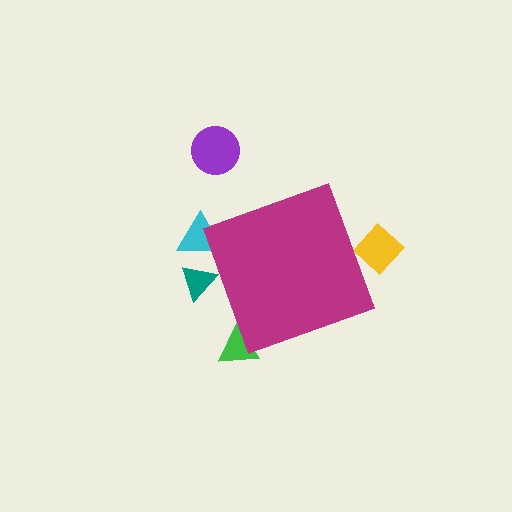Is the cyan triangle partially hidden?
Yes, the cyan triangle is partially hidden behind the magenta diamond.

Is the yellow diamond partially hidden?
Yes, the yellow diamond is partially hidden behind the magenta diamond.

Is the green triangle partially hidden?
Yes, the green triangle is partially hidden behind the magenta diamond.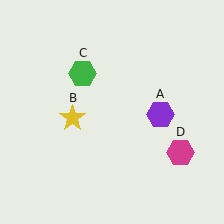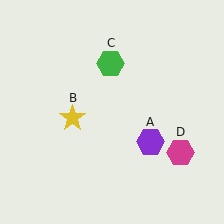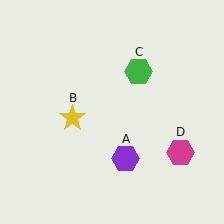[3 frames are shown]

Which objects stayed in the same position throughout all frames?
Yellow star (object B) and magenta hexagon (object D) remained stationary.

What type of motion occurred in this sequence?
The purple hexagon (object A), green hexagon (object C) rotated clockwise around the center of the scene.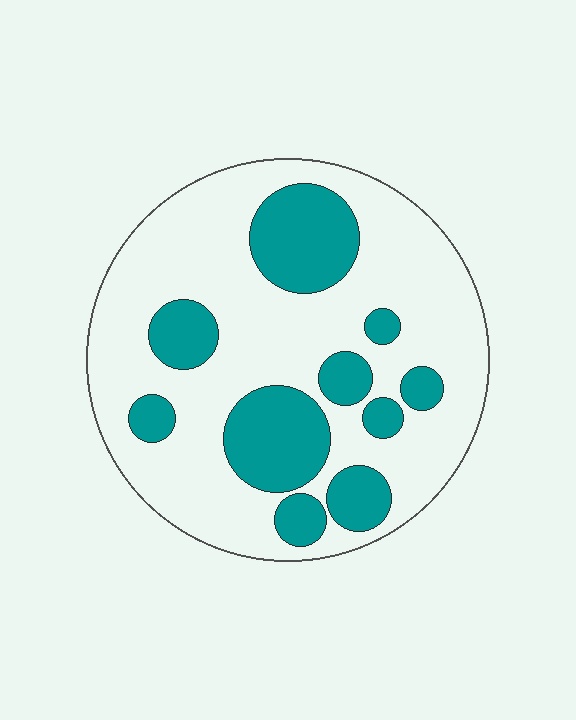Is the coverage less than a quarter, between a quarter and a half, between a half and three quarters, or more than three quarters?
Between a quarter and a half.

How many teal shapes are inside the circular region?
10.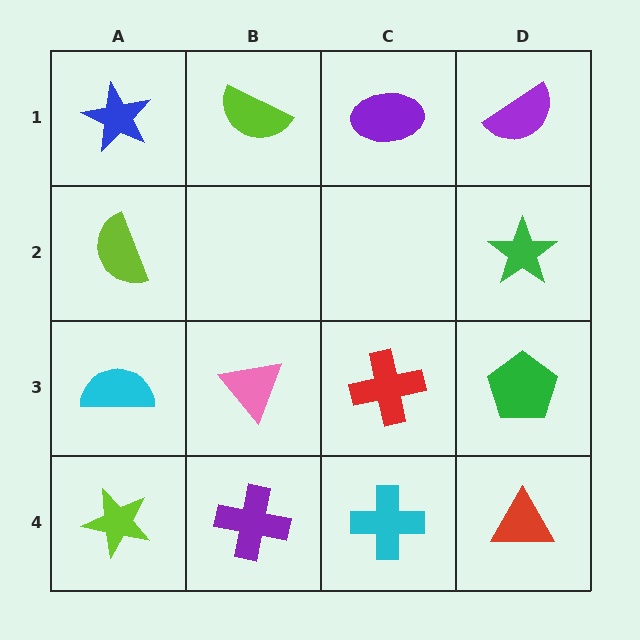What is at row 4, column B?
A purple cross.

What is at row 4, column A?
A lime star.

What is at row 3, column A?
A cyan semicircle.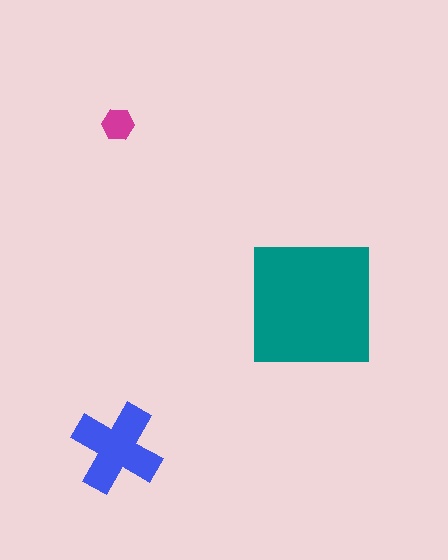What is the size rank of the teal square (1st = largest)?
1st.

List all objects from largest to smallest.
The teal square, the blue cross, the magenta hexagon.